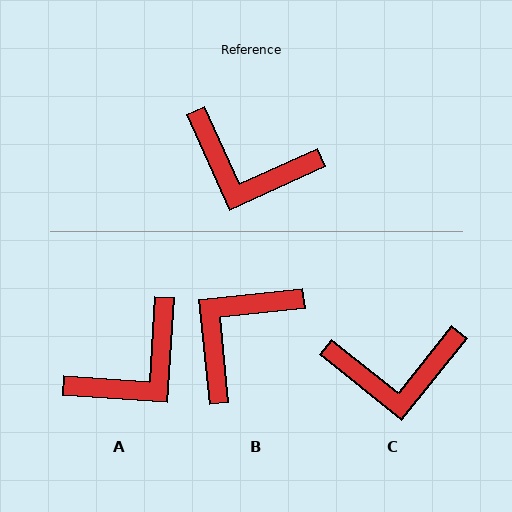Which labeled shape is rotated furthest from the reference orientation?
B, about 109 degrees away.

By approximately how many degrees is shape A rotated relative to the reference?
Approximately 62 degrees counter-clockwise.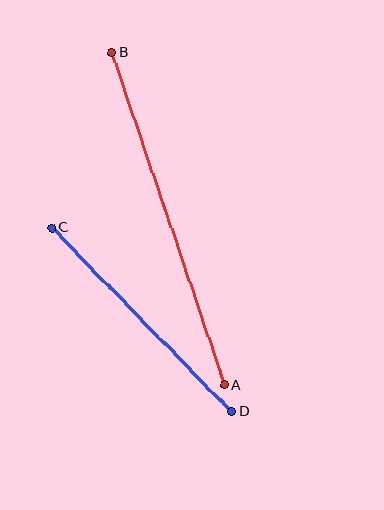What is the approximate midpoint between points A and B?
The midpoint is at approximately (169, 219) pixels.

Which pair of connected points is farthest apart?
Points A and B are farthest apart.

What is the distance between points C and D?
The distance is approximately 257 pixels.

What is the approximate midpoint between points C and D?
The midpoint is at approximately (142, 319) pixels.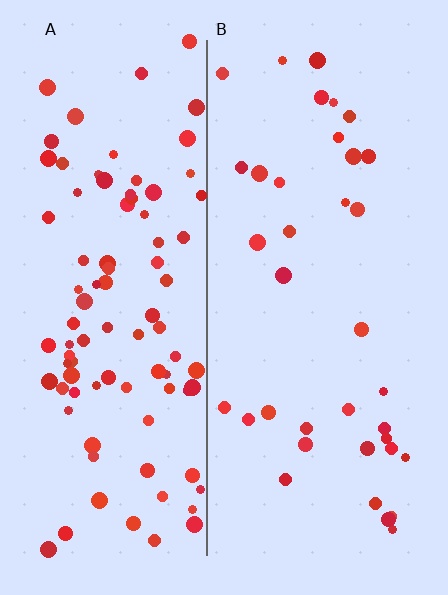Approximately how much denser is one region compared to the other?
Approximately 2.5× — region A over region B.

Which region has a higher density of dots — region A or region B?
A (the left).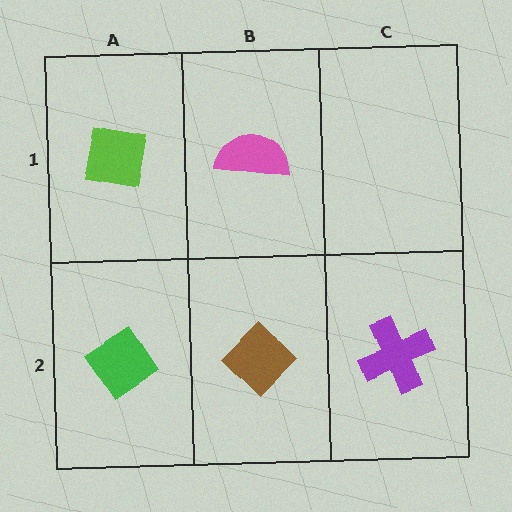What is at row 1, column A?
A lime square.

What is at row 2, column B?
A brown diamond.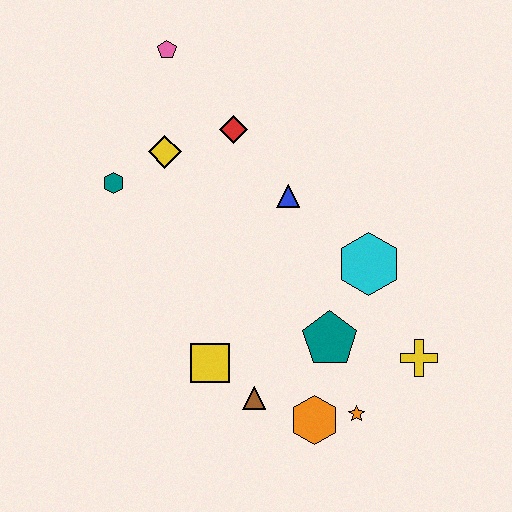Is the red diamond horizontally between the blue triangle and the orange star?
No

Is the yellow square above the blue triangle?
No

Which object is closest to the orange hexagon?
The orange star is closest to the orange hexagon.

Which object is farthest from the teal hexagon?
The yellow cross is farthest from the teal hexagon.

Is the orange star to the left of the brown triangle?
No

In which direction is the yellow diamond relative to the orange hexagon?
The yellow diamond is above the orange hexagon.